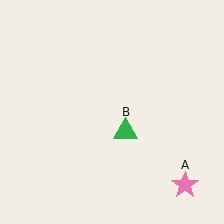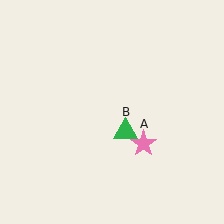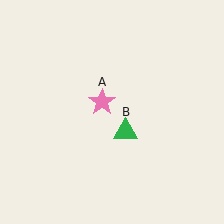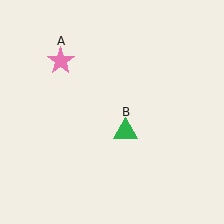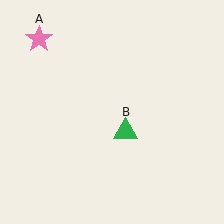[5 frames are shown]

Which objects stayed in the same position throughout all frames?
Green triangle (object B) remained stationary.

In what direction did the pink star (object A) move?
The pink star (object A) moved up and to the left.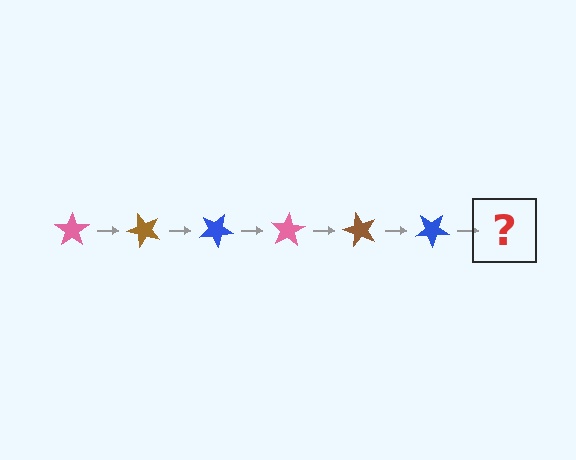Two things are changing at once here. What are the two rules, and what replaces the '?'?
The two rules are that it rotates 50 degrees each step and the color cycles through pink, brown, and blue. The '?' should be a pink star, rotated 300 degrees from the start.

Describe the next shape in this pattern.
It should be a pink star, rotated 300 degrees from the start.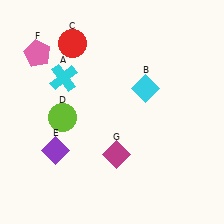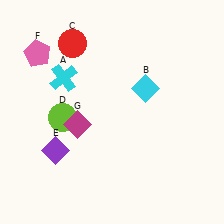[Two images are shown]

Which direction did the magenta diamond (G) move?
The magenta diamond (G) moved left.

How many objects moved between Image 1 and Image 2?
1 object moved between the two images.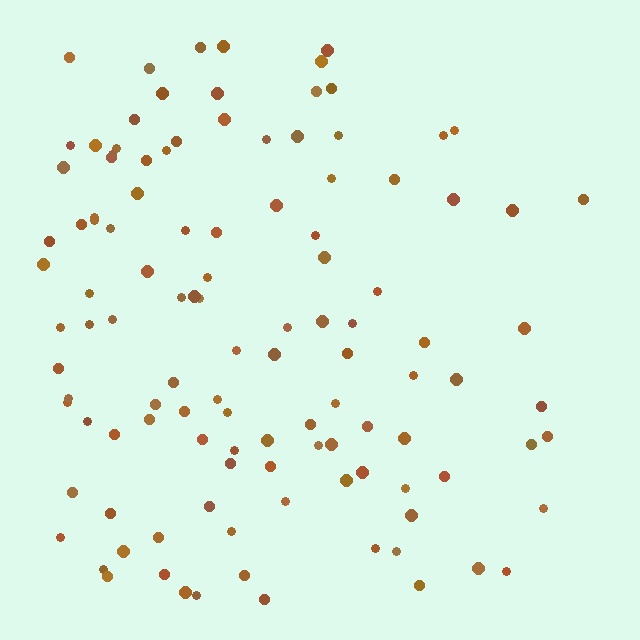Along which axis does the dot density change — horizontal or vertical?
Horizontal.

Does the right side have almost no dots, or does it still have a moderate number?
Still a moderate number, just noticeably fewer than the left.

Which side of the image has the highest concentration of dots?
The left.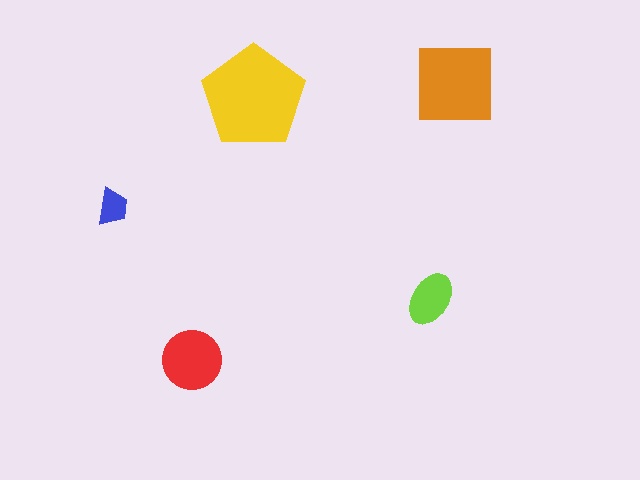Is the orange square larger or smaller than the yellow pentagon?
Smaller.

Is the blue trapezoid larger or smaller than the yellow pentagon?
Smaller.